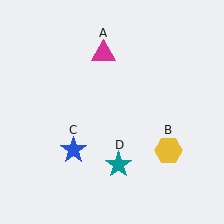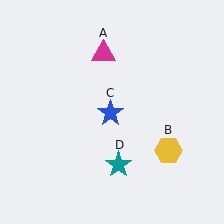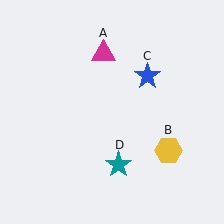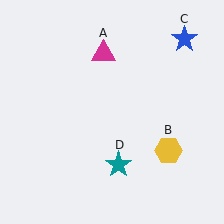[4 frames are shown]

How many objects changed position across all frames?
1 object changed position: blue star (object C).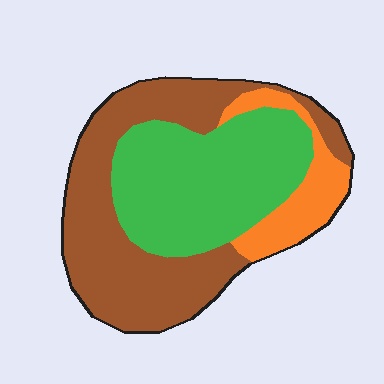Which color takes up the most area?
Brown, at roughly 45%.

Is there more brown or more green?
Brown.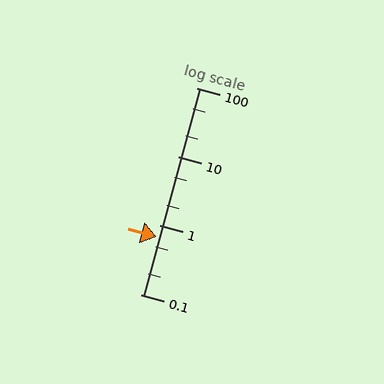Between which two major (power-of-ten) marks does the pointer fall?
The pointer is between 0.1 and 1.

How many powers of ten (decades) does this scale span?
The scale spans 3 decades, from 0.1 to 100.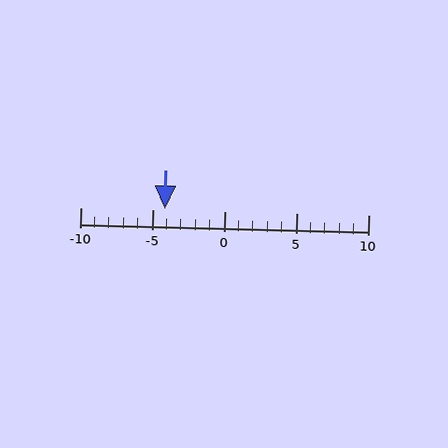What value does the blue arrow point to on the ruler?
The blue arrow points to approximately -4.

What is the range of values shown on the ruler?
The ruler shows values from -10 to 10.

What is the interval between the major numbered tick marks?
The major tick marks are spaced 5 units apart.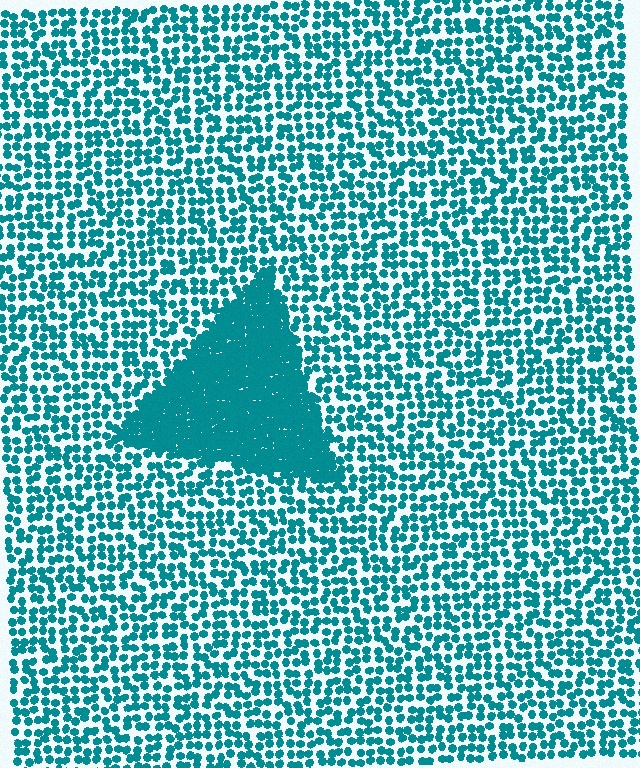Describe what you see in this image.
The image contains small teal elements arranged at two different densities. A triangle-shaped region is visible where the elements are more densely packed than the surrounding area.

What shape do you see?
I see a triangle.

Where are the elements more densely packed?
The elements are more densely packed inside the triangle boundary.